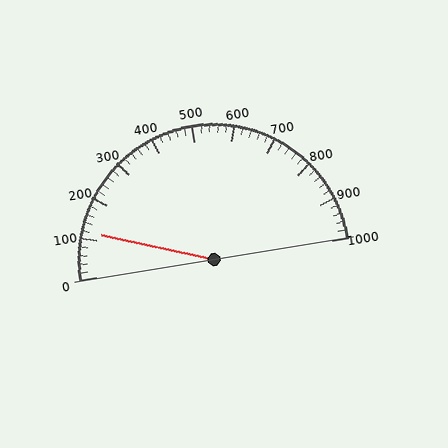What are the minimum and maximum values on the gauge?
The gauge ranges from 0 to 1000.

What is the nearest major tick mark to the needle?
The nearest major tick mark is 100.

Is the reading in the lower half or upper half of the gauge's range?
The reading is in the lower half of the range (0 to 1000).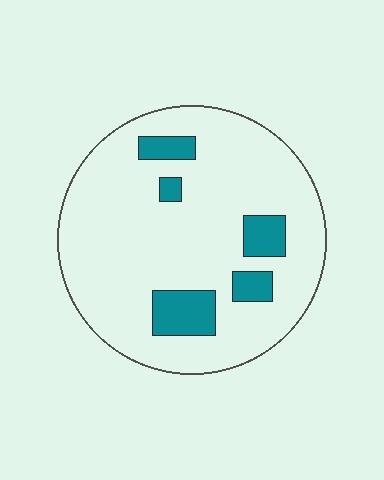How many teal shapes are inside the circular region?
5.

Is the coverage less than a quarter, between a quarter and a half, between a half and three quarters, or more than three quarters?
Less than a quarter.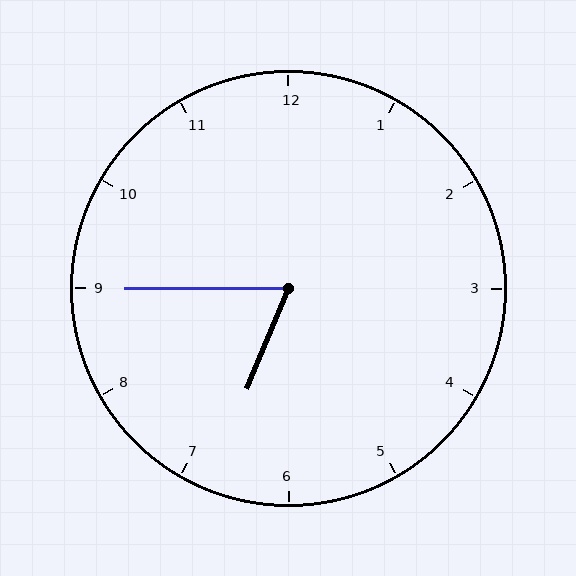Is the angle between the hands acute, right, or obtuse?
It is acute.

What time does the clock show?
6:45.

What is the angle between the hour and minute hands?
Approximately 68 degrees.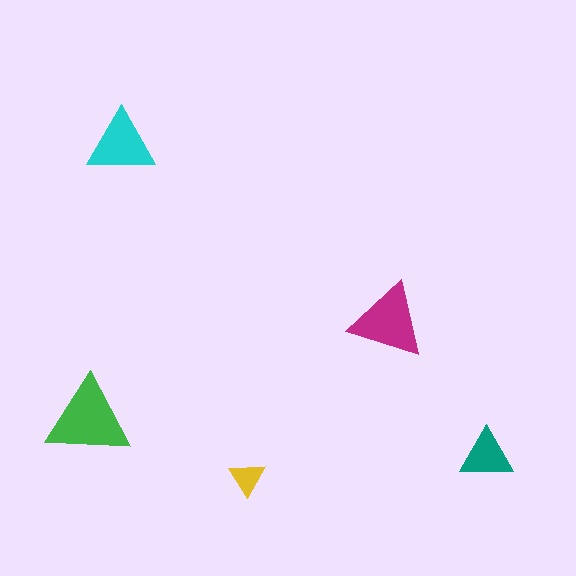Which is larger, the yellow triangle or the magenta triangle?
The magenta one.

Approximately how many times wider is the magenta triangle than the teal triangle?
About 1.5 times wider.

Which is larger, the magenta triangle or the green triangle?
The green one.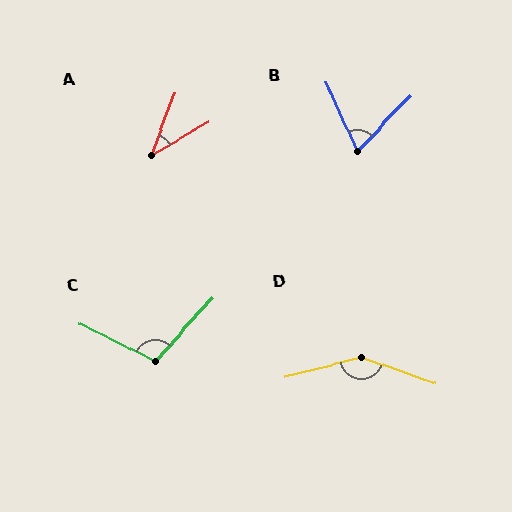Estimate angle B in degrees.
Approximately 68 degrees.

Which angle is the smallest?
A, at approximately 39 degrees.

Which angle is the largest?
D, at approximately 146 degrees.